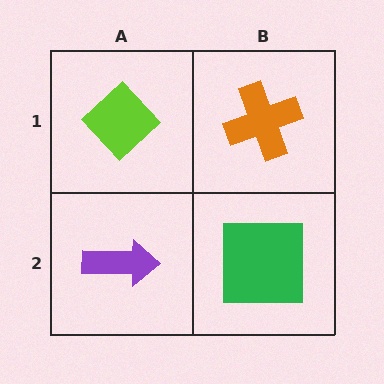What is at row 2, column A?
A purple arrow.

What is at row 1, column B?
An orange cross.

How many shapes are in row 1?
2 shapes.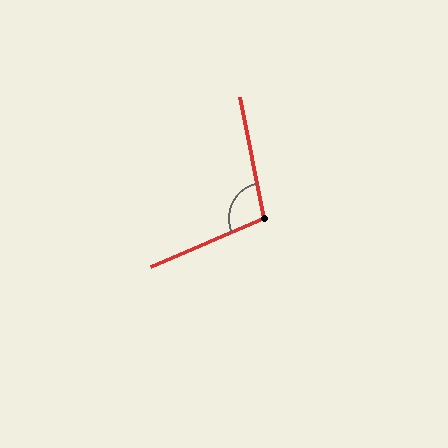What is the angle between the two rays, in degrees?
Approximately 102 degrees.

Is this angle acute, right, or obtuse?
It is obtuse.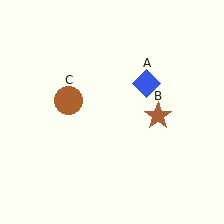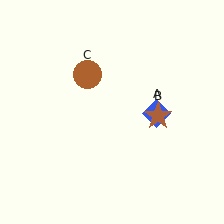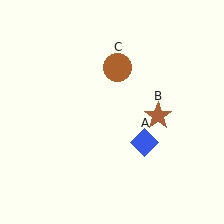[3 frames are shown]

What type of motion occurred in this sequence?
The blue diamond (object A), brown circle (object C) rotated clockwise around the center of the scene.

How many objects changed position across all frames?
2 objects changed position: blue diamond (object A), brown circle (object C).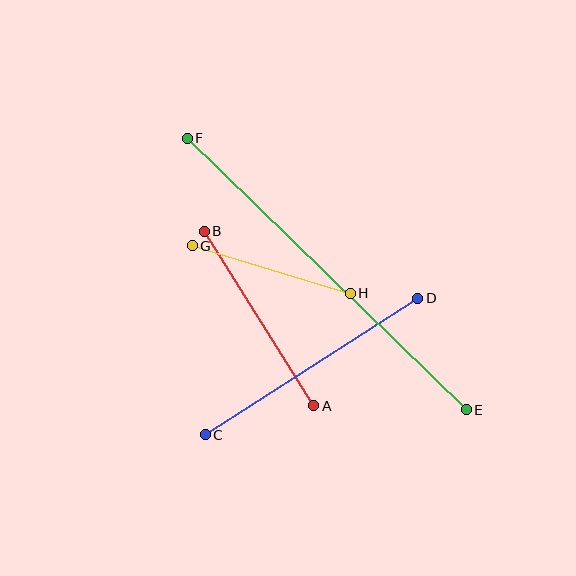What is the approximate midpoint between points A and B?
The midpoint is at approximately (259, 318) pixels.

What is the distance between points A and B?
The distance is approximately 206 pixels.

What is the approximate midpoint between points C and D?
The midpoint is at approximately (311, 366) pixels.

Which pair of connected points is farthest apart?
Points E and F are farthest apart.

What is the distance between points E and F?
The distance is approximately 389 pixels.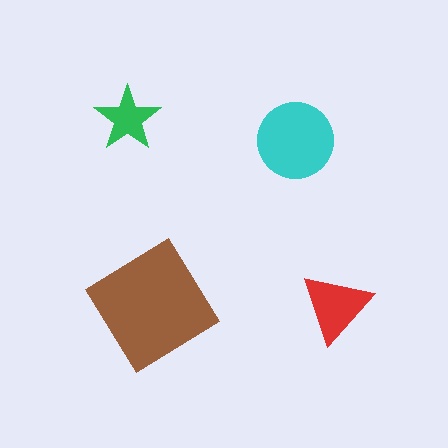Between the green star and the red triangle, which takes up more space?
The red triangle.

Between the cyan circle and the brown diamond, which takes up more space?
The brown diamond.